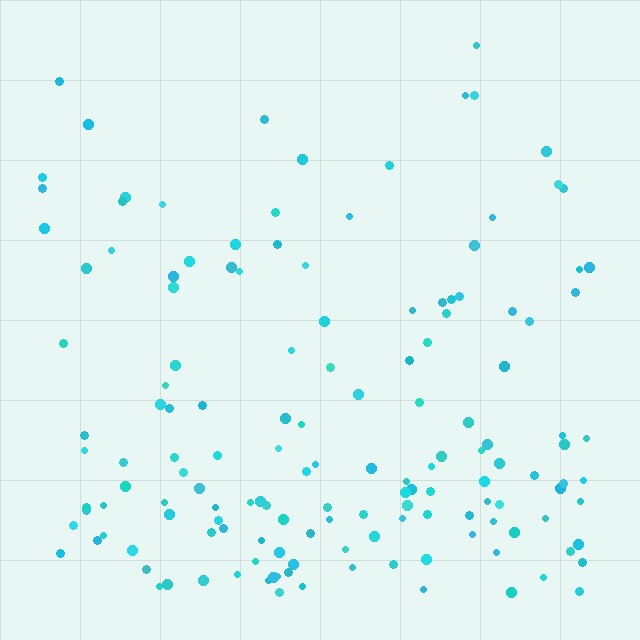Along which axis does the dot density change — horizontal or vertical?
Vertical.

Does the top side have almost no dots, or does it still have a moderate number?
Still a moderate number, just noticeably fewer than the bottom.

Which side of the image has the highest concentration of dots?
The bottom.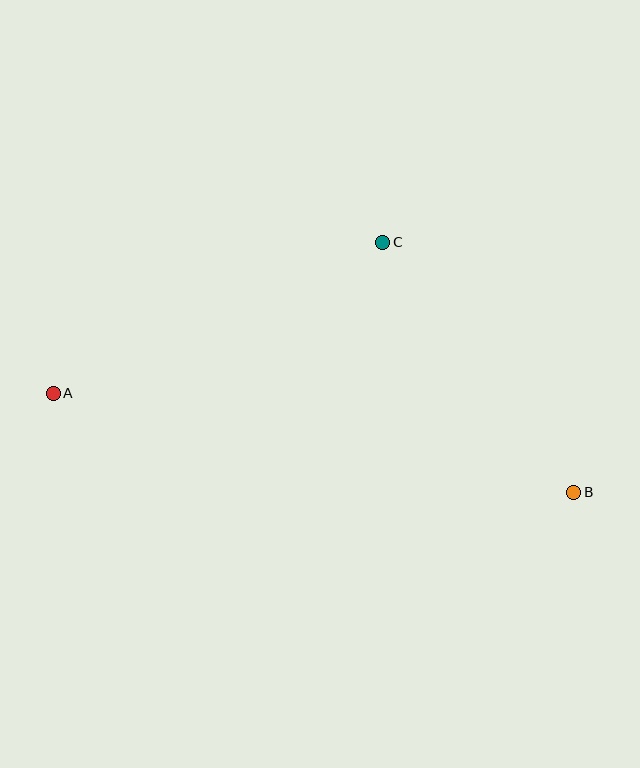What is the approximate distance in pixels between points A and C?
The distance between A and C is approximately 362 pixels.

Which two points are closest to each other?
Points B and C are closest to each other.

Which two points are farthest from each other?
Points A and B are farthest from each other.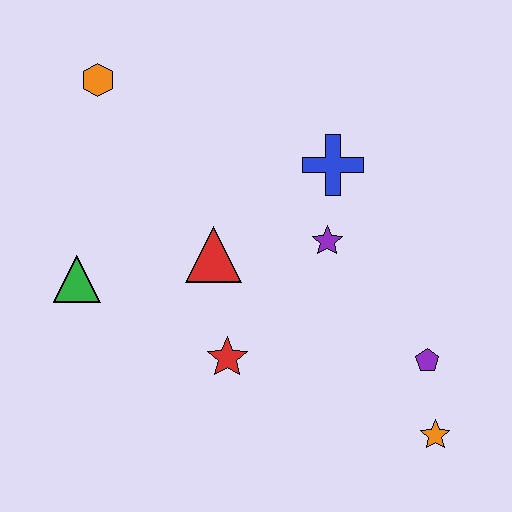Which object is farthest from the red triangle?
The orange star is farthest from the red triangle.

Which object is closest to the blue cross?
The purple star is closest to the blue cross.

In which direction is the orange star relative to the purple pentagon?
The orange star is below the purple pentagon.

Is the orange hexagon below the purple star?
No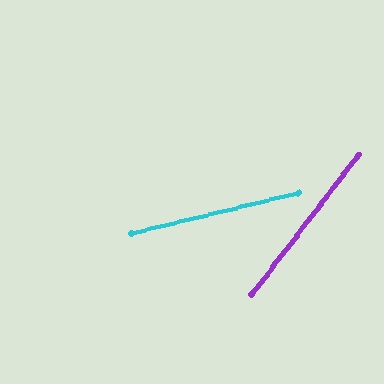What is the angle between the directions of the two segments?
Approximately 39 degrees.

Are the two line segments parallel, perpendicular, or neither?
Neither parallel nor perpendicular — they differ by about 39°.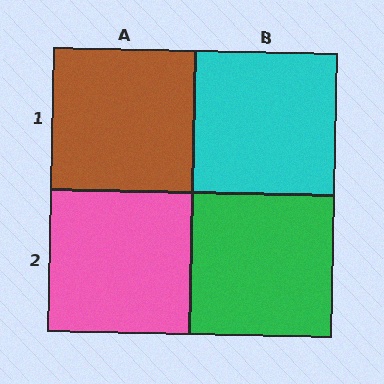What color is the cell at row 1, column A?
Brown.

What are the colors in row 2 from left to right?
Pink, green.